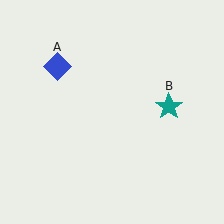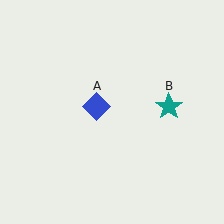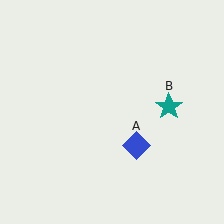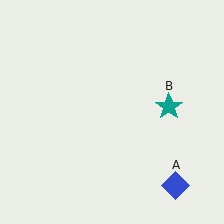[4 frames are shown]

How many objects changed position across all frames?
1 object changed position: blue diamond (object A).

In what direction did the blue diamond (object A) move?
The blue diamond (object A) moved down and to the right.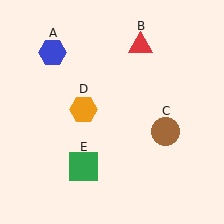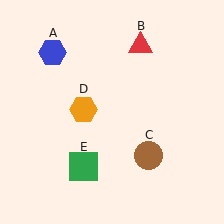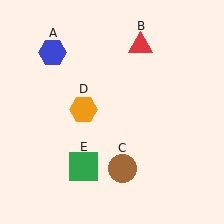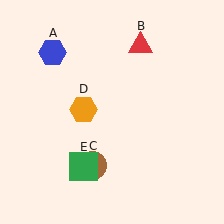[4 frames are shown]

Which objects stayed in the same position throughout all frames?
Blue hexagon (object A) and red triangle (object B) and orange hexagon (object D) and green square (object E) remained stationary.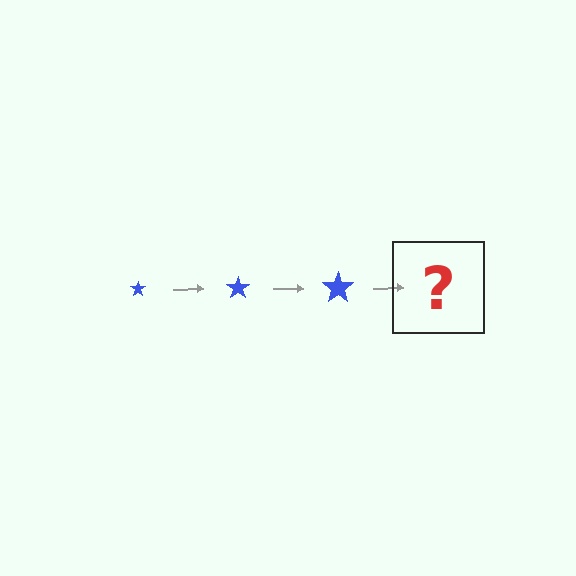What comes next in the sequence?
The next element should be a blue star, larger than the previous one.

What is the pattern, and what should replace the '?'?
The pattern is that the star gets progressively larger each step. The '?' should be a blue star, larger than the previous one.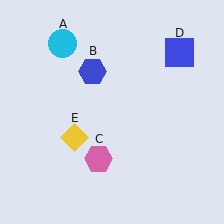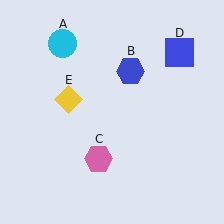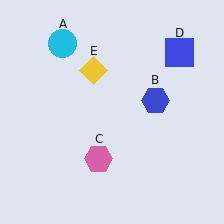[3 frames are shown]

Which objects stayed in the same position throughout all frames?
Cyan circle (object A) and pink hexagon (object C) and blue square (object D) remained stationary.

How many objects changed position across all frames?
2 objects changed position: blue hexagon (object B), yellow diamond (object E).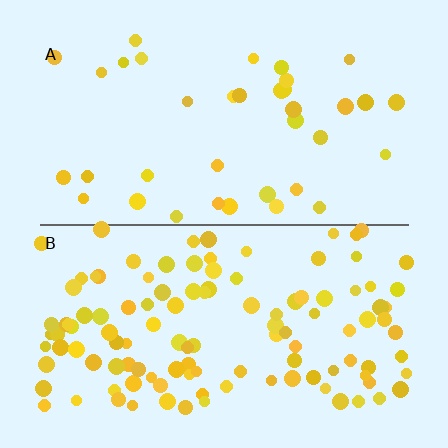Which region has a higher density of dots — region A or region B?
B (the bottom).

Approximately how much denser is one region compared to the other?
Approximately 3.1× — region B over region A.